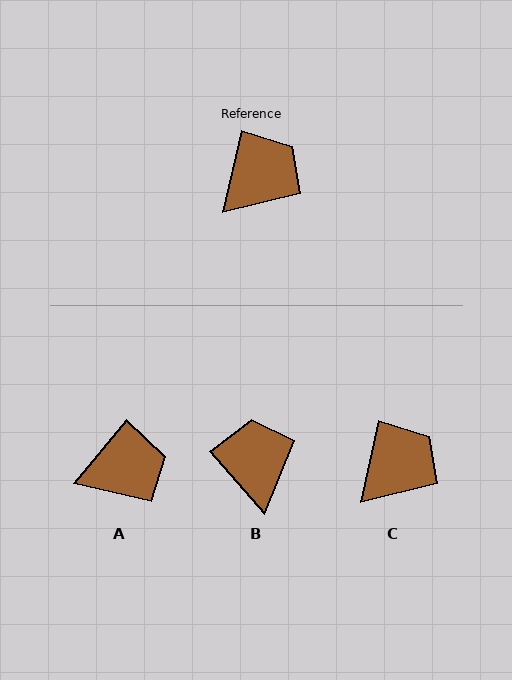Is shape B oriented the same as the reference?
No, it is off by about 54 degrees.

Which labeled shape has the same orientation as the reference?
C.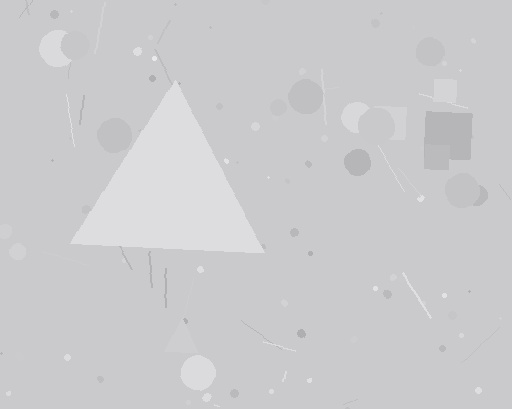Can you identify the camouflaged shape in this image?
The camouflaged shape is a triangle.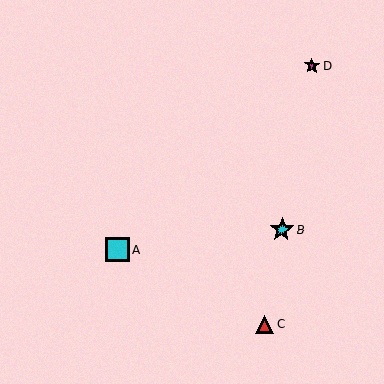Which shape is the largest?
The cyan square (labeled A) is the largest.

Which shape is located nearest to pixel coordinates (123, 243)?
The cyan square (labeled A) at (117, 250) is nearest to that location.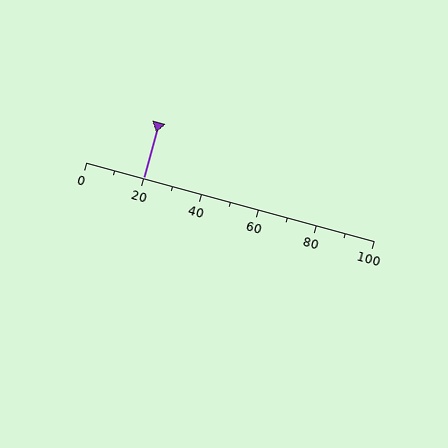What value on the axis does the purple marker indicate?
The marker indicates approximately 20.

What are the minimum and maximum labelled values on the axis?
The axis runs from 0 to 100.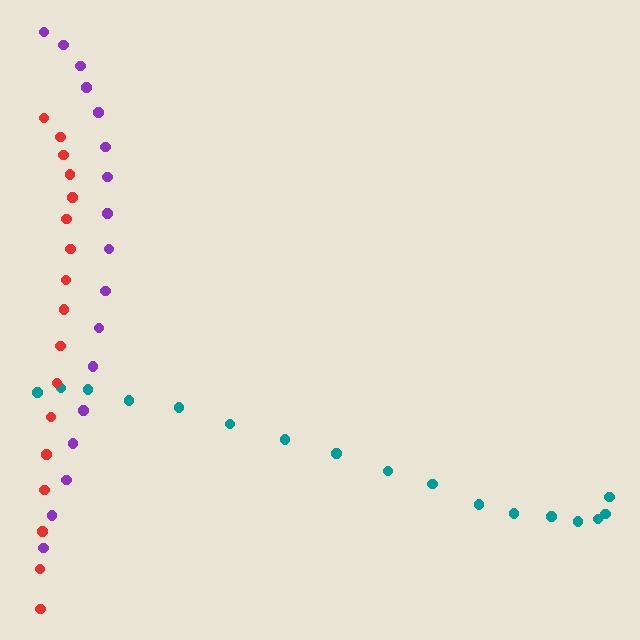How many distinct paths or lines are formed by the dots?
There are 3 distinct paths.